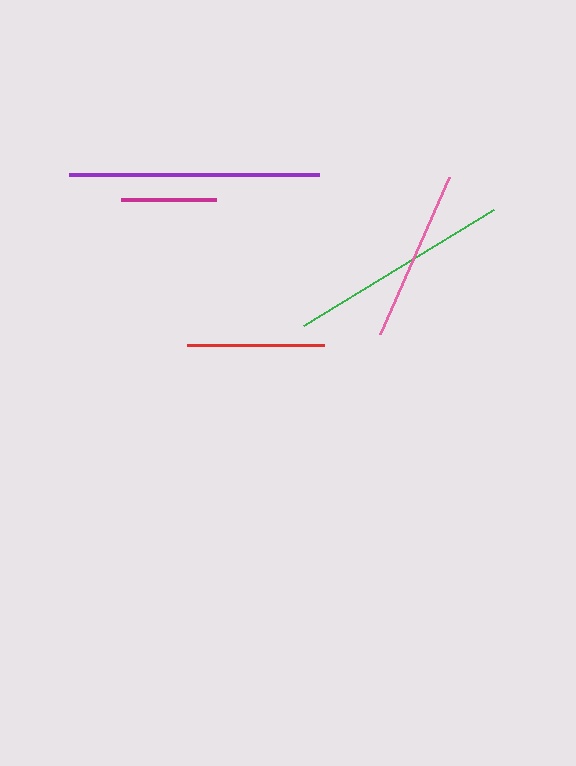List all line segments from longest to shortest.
From longest to shortest: purple, green, pink, red, magenta.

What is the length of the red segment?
The red segment is approximately 138 pixels long.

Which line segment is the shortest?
The magenta line is the shortest at approximately 94 pixels.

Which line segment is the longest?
The purple line is the longest at approximately 250 pixels.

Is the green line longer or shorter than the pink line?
The green line is longer than the pink line.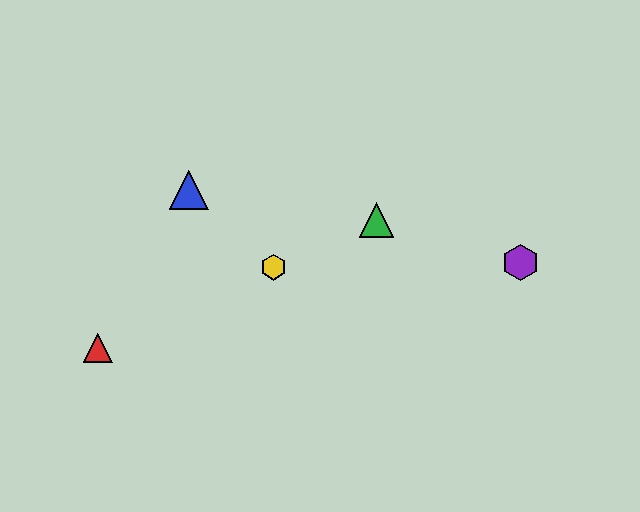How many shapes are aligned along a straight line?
3 shapes (the red triangle, the green triangle, the yellow hexagon) are aligned along a straight line.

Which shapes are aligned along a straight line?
The red triangle, the green triangle, the yellow hexagon are aligned along a straight line.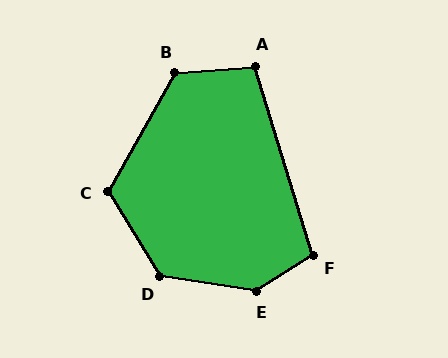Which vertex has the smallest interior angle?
A, at approximately 102 degrees.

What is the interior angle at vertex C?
Approximately 119 degrees (obtuse).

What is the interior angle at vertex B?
Approximately 124 degrees (obtuse).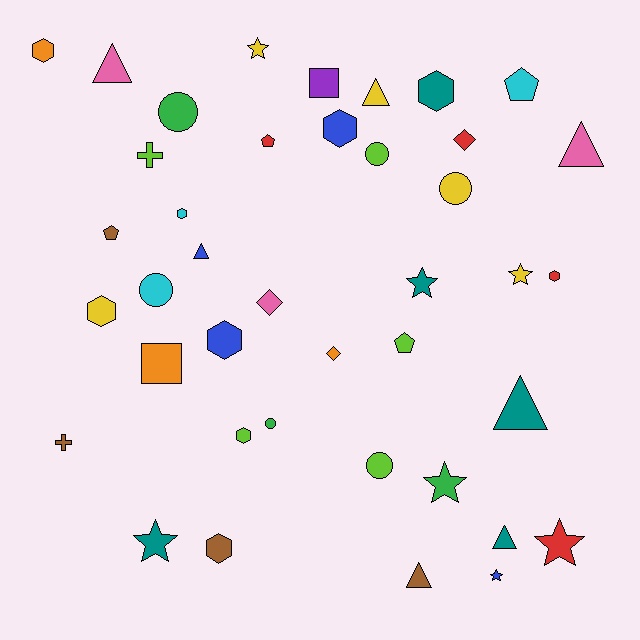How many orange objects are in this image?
There are 3 orange objects.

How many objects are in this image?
There are 40 objects.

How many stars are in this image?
There are 7 stars.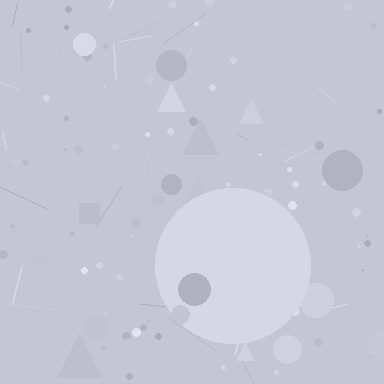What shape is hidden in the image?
A circle is hidden in the image.